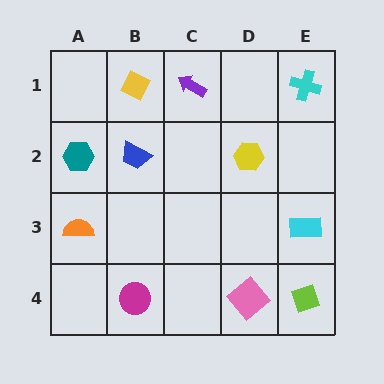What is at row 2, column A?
A teal hexagon.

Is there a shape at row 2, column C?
No, that cell is empty.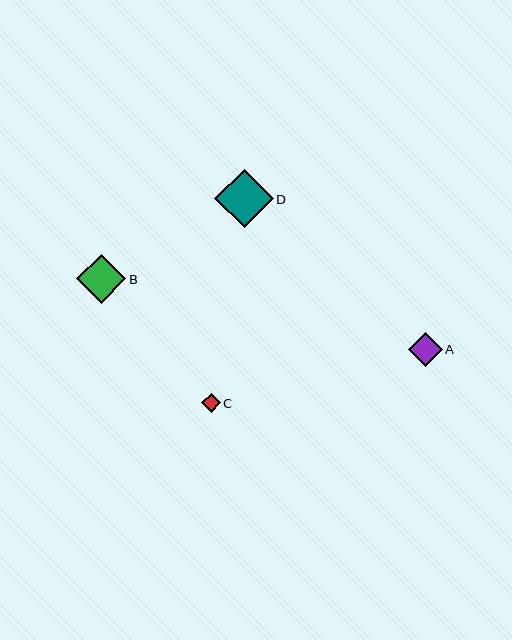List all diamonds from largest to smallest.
From largest to smallest: D, B, A, C.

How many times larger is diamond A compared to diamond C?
Diamond A is approximately 1.8 times the size of diamond C.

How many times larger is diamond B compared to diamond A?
Diamond B is approximately 1.4 times the size of diamond A.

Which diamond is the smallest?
Diamond C is the smallest with a size of approximately 19 pixels.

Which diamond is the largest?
Diamond D is the largest with a size of approximately 58 pixels.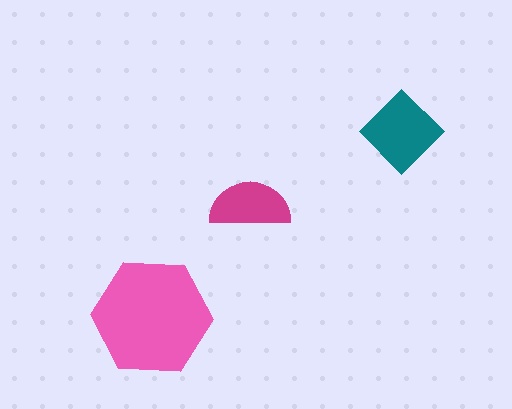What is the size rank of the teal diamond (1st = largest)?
2nd.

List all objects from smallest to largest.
The magenta semicircle, the teal diamond, the pink hexagon.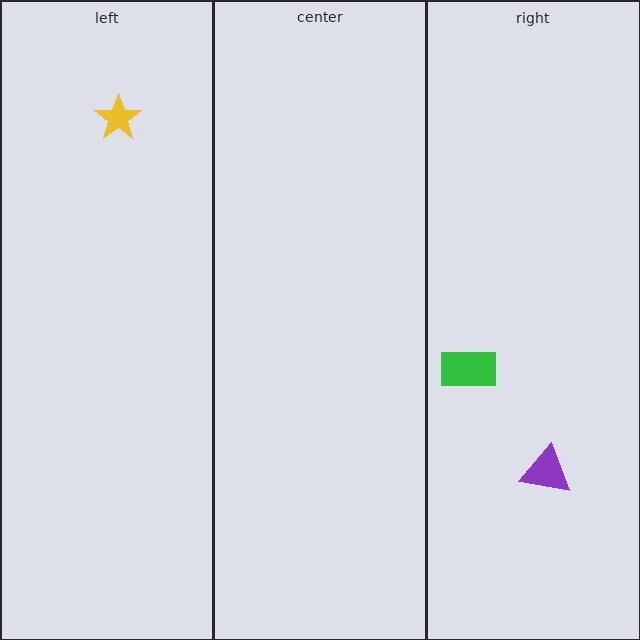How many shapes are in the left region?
1.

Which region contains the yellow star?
The left region.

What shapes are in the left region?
The yellow star.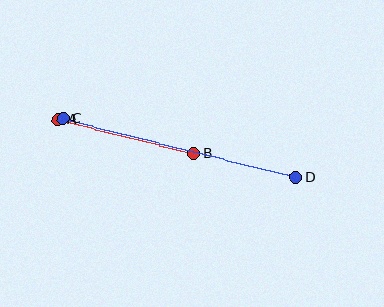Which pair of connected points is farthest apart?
Points C and D are farthest apart.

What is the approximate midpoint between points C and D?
The midpoint is at approximately (179, 148) pixels.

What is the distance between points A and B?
The distance is approximately 140 pixels.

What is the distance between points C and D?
The distance is approximately 240 pixels.